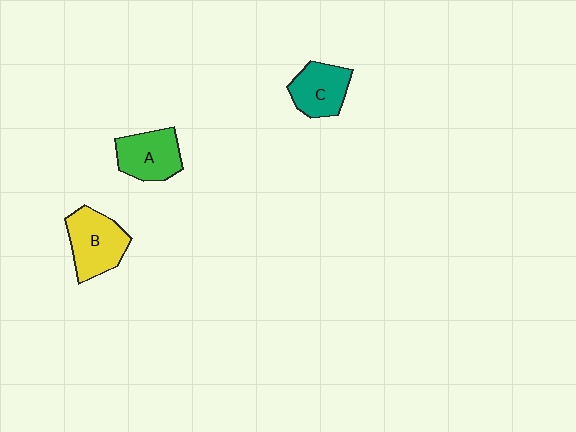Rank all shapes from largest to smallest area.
From largest to smallest: B (yellow), A (green), C (teal).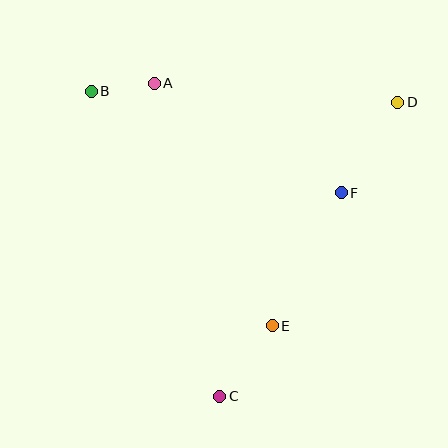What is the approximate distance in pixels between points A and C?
The distance between A and C is approximately 320 pixels.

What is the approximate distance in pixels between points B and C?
The distance between B and C is approximately 331 pixels.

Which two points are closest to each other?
Points A and B are closest to each other.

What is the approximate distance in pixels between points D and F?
The distance between D and F is approximately 107 pixels.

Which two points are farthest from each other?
Points C and D are farthest from each other.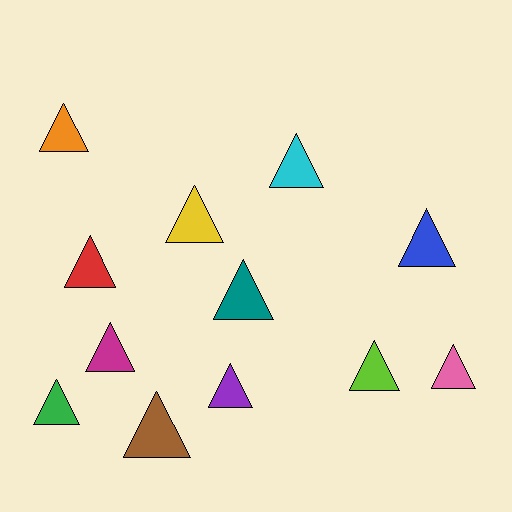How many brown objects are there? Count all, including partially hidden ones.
There is 1 brown object.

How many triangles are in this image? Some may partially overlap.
There are 12 triangles.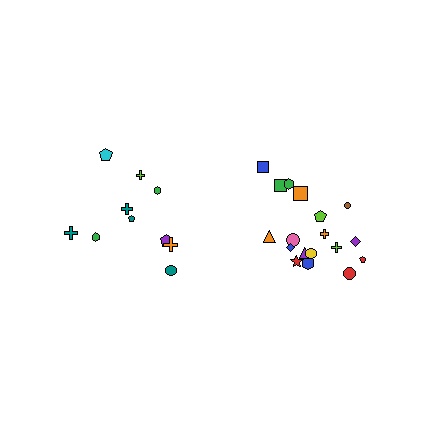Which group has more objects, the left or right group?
The right group.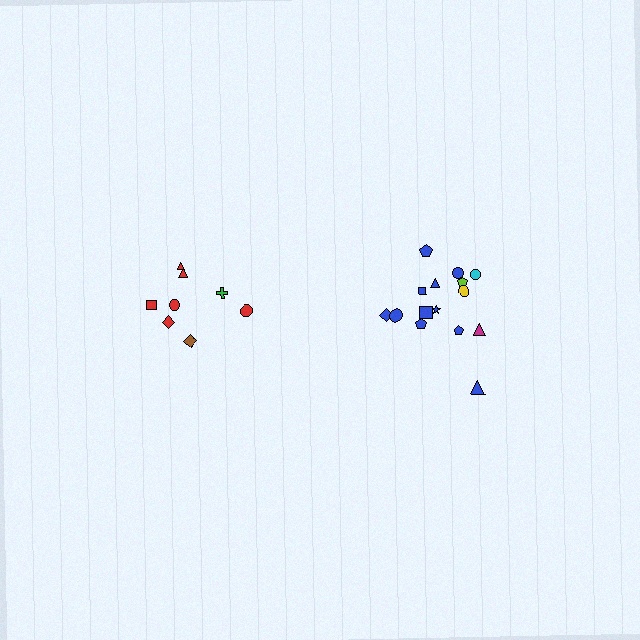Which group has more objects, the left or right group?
The right group.